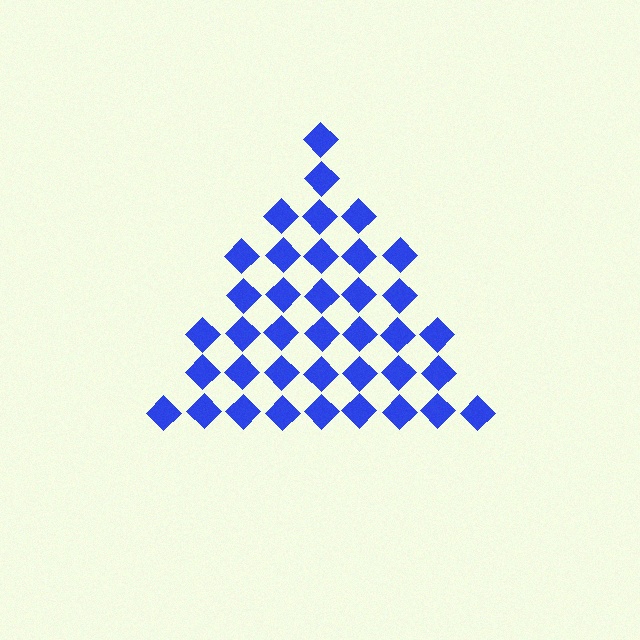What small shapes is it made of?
It is made of small diamonds.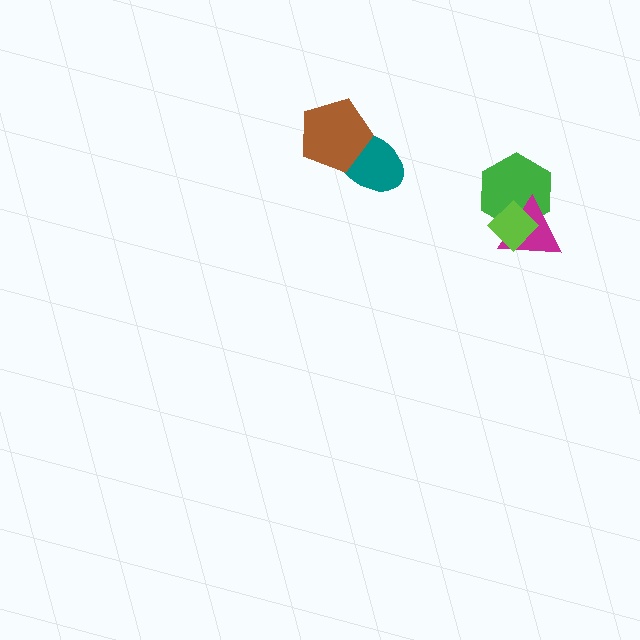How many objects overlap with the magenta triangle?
2 objects overlap with the magenta triangle.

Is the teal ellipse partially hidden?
Yes, it is partially covered by another shape.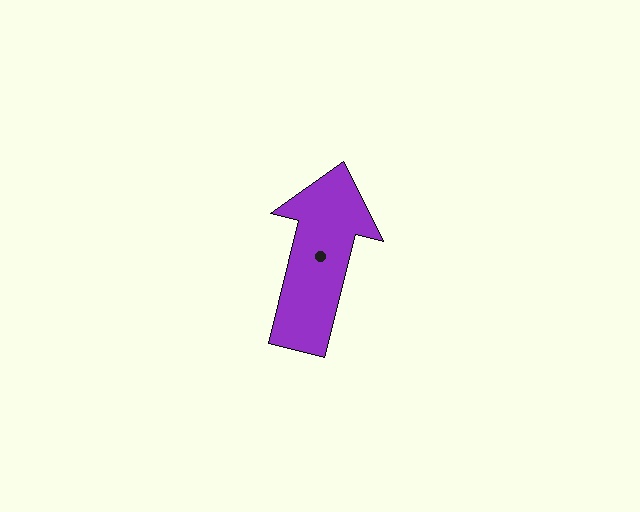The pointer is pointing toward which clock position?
Roughly 12 o'clock.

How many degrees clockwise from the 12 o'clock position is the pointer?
Approximately 14 degrees.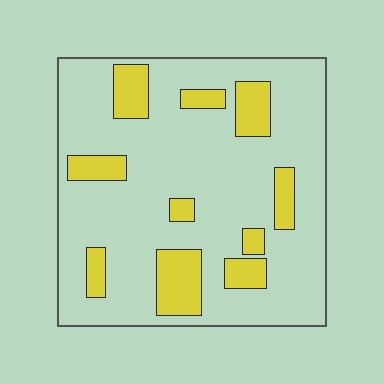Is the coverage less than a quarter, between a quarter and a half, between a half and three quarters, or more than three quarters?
Less than a quarter.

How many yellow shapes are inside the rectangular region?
10.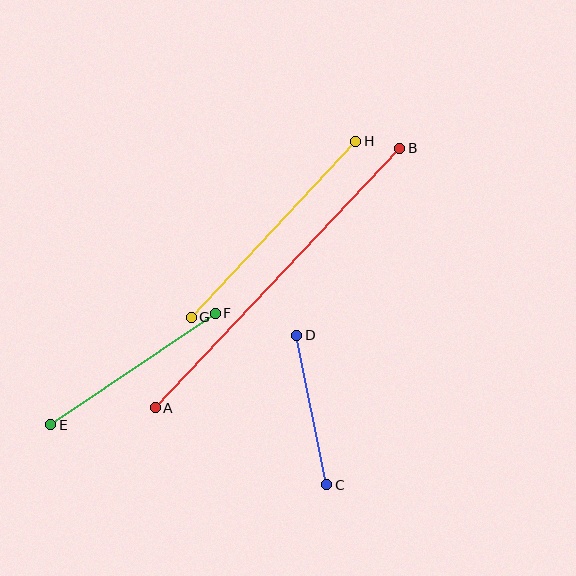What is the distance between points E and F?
The distance is approximately 199 pixels.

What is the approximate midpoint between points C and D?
The midpoint is at approximately (312, 410) pixels.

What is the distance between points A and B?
The distance is approximately 356 pixels.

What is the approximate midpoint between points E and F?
The midpoint is at approximately (133, 369) pixels.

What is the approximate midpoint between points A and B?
The midpoint is at approximately (278, 278) pixels.